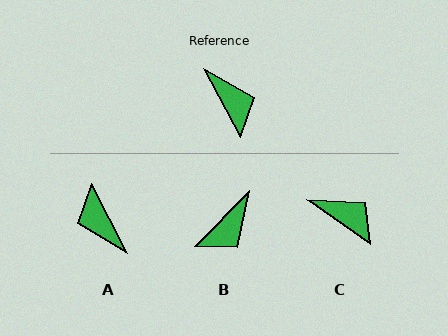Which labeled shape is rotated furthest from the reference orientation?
A, about 179 degrees away.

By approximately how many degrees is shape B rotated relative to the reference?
Approximately 73 degrees clockwise.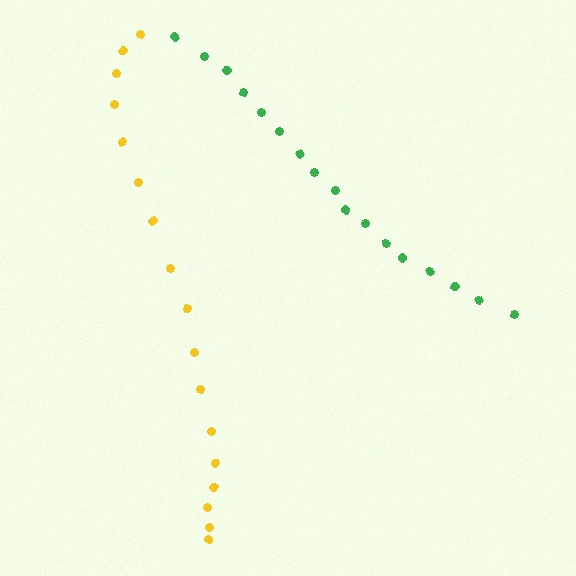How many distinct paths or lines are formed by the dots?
There are 2 distinct paths.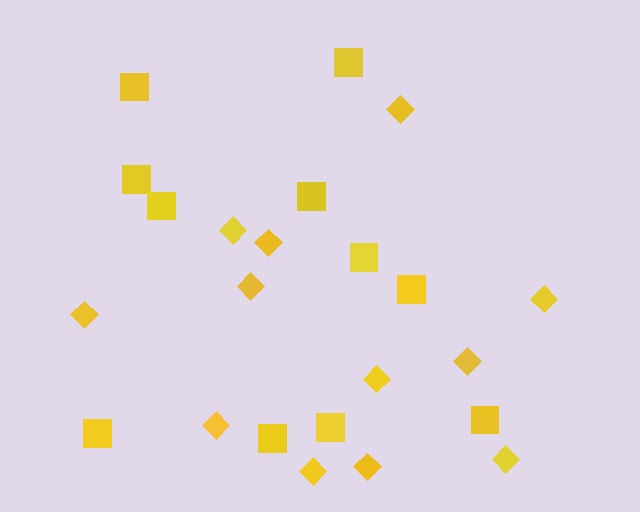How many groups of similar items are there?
There are 2 groups: one group of squares (11) and one group of diamonds (12).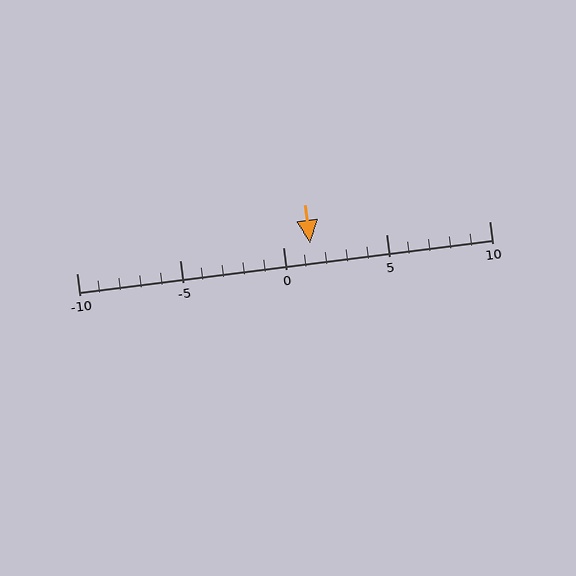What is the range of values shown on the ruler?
The ruler shows values from -10 to 10.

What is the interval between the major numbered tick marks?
The major tick marks are spaced 5 units apart.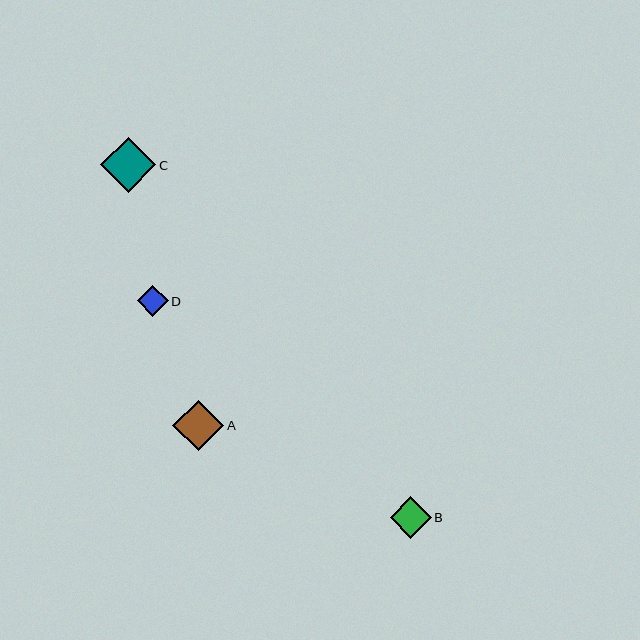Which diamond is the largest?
Diamond C is the largest with a size of approximately 55 pixels.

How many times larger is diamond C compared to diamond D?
Diamond C is approximately 1.8 times the size of diamond D.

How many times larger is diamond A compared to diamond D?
Diamond A is approximately 1.6 times the size of diamond D.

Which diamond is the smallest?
Diamond D is the smallest with a size of approximately 31 pixels.